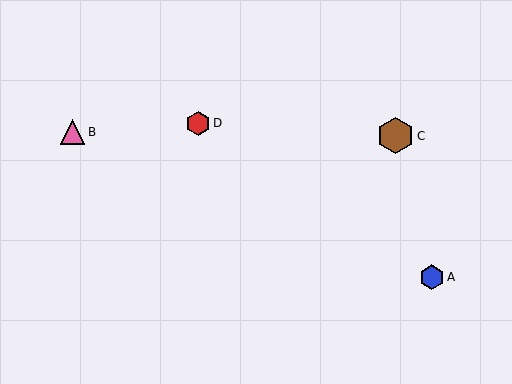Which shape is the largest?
The brown hexagon (labeled C) is the largest.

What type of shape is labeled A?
Shape A is a blue hexagon.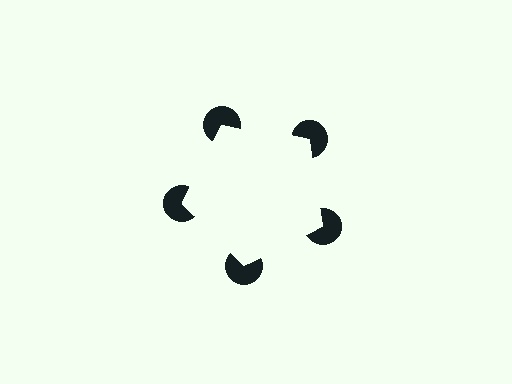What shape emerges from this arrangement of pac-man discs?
An illusory pentagon — its edges are inferred from the aligned wedge cuts in the pac-man discs, not physically drawn.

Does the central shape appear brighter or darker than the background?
It typically appears slightly brighter than the background, even though no actual brightness change is drawn.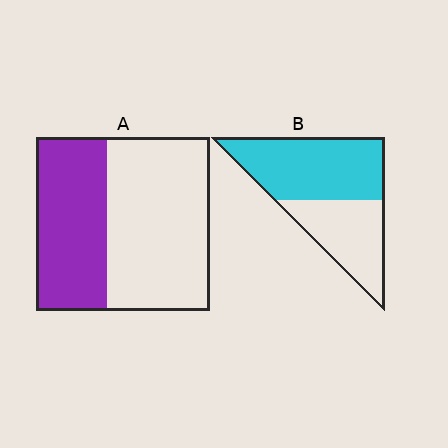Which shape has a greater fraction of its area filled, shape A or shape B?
Shape B.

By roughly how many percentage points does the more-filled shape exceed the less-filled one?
By roughly 20 percentage points (B over A).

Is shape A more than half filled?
No.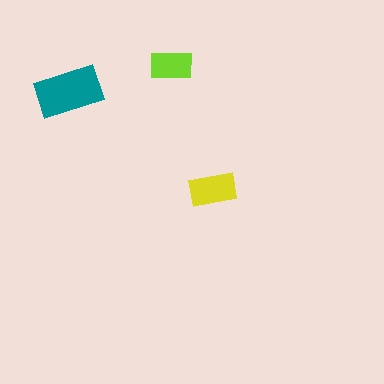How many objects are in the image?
There are 3 objects in the image.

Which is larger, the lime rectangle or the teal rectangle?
The teal one.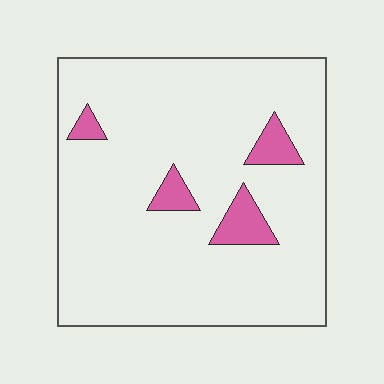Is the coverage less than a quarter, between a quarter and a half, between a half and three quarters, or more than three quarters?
Less than a quarter.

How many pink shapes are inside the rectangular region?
4.